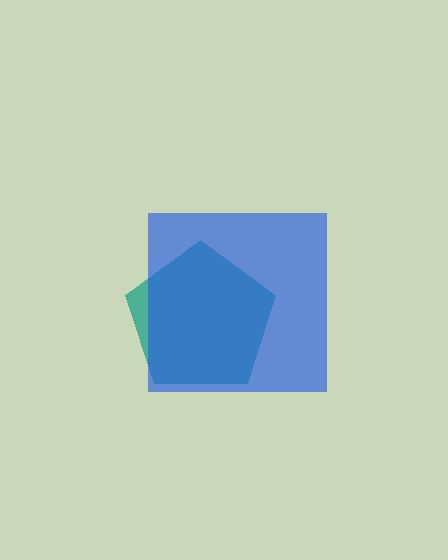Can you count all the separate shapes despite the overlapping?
Yes, there are 2 separate shapes.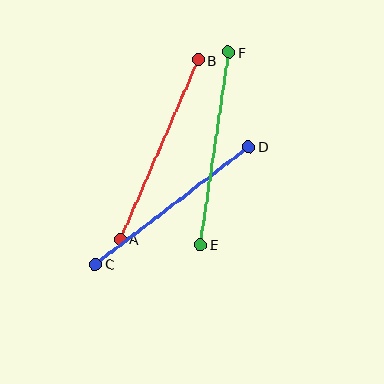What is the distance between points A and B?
The distance is approximately 195 pixels.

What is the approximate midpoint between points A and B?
The midpoint is at approximately (159, 150) pixels.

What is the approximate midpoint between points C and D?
The midpoint is at approximately (172, 205) pixels.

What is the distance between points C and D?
The distance is approximately 193 pixels.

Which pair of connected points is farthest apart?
Points A and B are farthest apart.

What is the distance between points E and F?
The distance is approximately 194 pixels.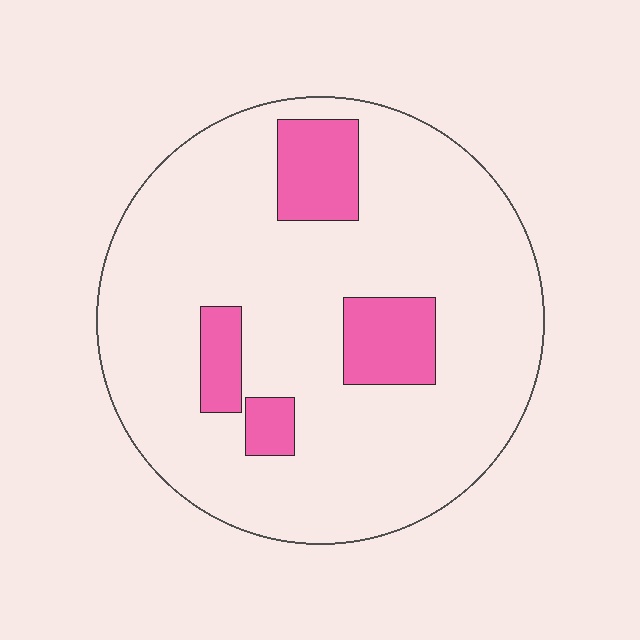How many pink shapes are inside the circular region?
4.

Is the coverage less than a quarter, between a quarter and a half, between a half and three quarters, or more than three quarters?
Less than a quarter.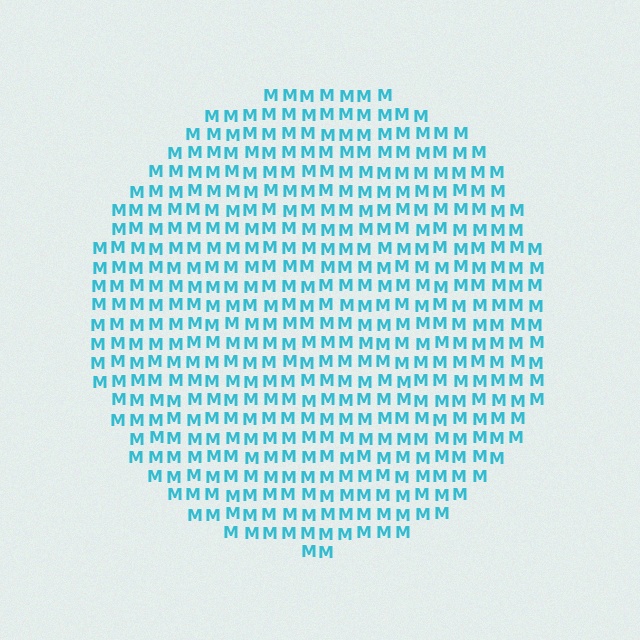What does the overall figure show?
The overall figure shows a circle.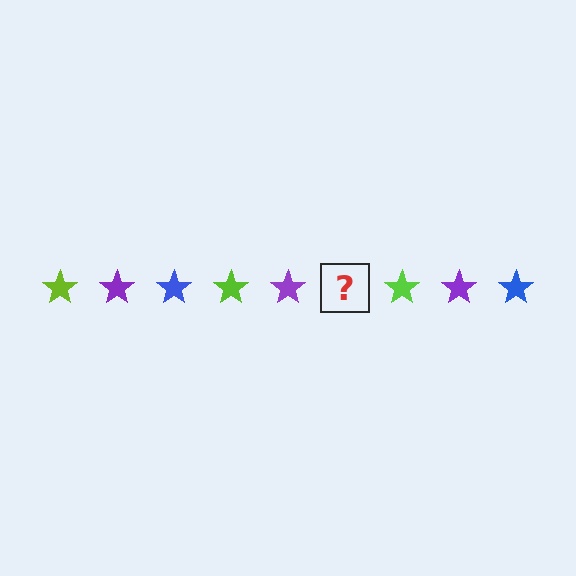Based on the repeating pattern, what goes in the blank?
The blank should be a blue star.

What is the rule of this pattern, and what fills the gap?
The rule is that the pattern cycles through lime, purple, blue stars. The gap should be filled with a blue star.